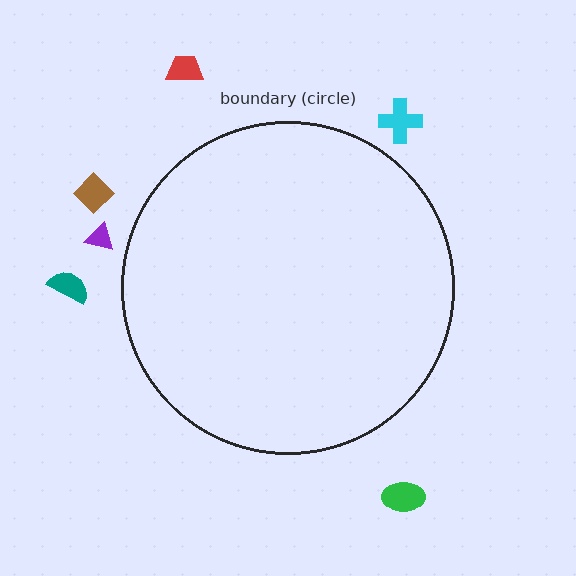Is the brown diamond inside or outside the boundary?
Outside.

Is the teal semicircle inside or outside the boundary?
Outside.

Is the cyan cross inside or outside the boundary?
Outside.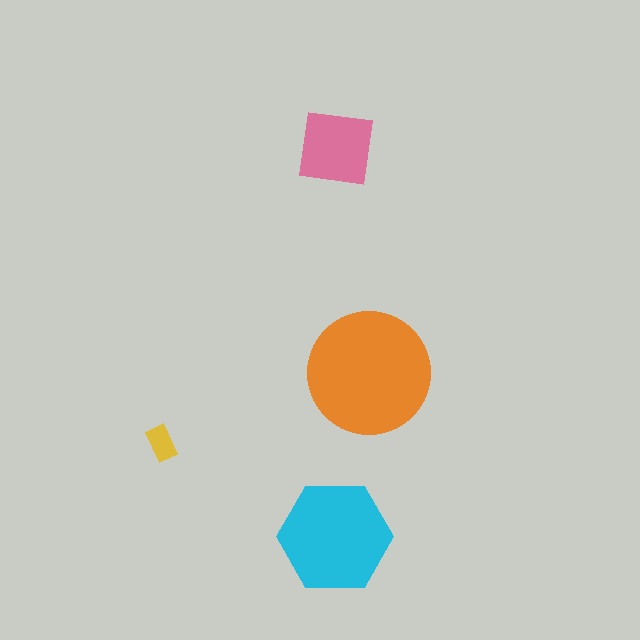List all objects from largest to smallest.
The orange circle, the cyan hexagon, the pink square, the yellow rectangle.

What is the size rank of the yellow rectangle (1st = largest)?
4th.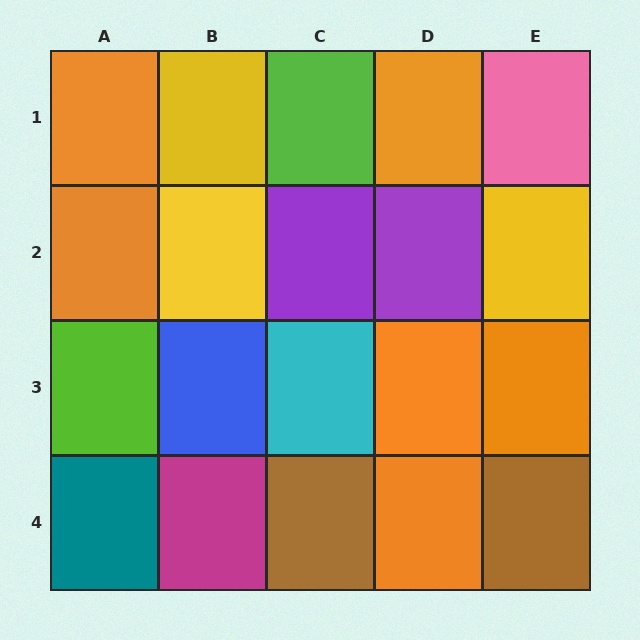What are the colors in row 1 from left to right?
Orange, yellow, lime, orange, pink.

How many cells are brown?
2 cells are brown.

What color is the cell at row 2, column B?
Yellow.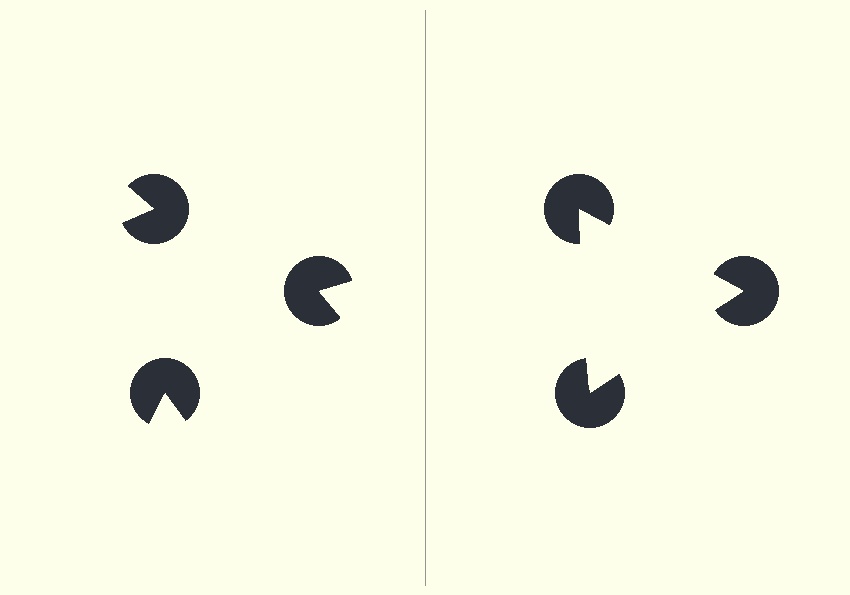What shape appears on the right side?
An illusory triangle.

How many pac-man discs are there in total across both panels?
6 — 3 on each side.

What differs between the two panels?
The pac-man discs are positioned identically on both sides; only the wedge orientations differ. On the right they align to a triangle; on the left they are misaligned.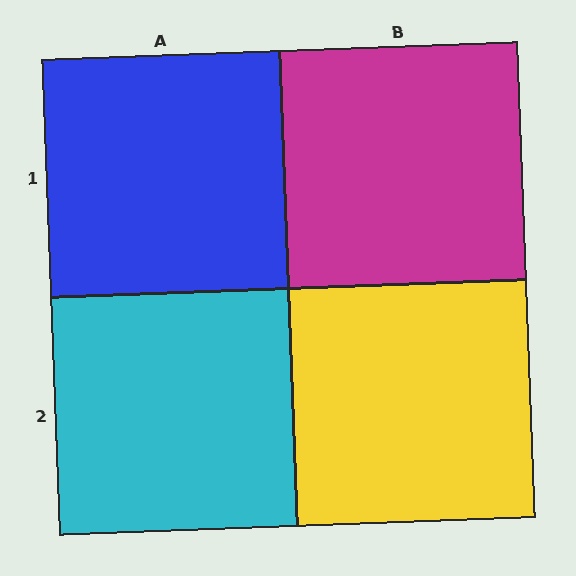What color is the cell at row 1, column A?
Blue.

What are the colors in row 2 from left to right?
Cyan, yellow.